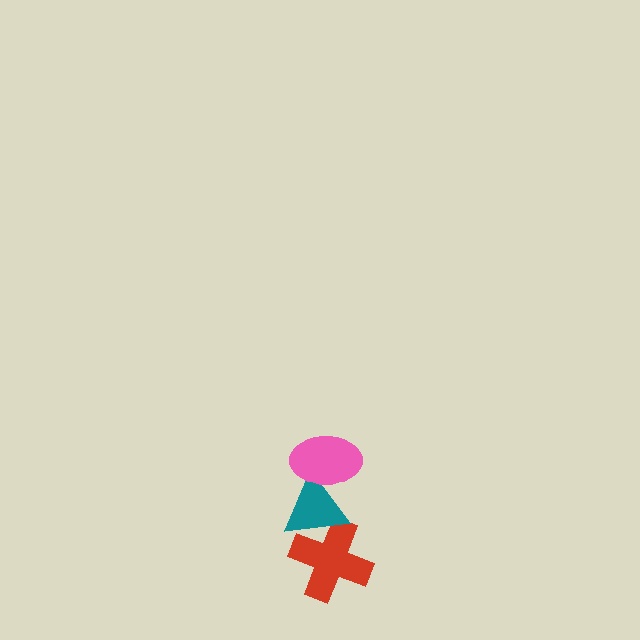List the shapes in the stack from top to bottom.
From top to bottom: the pink ellipse, the teal triangle, the red cross.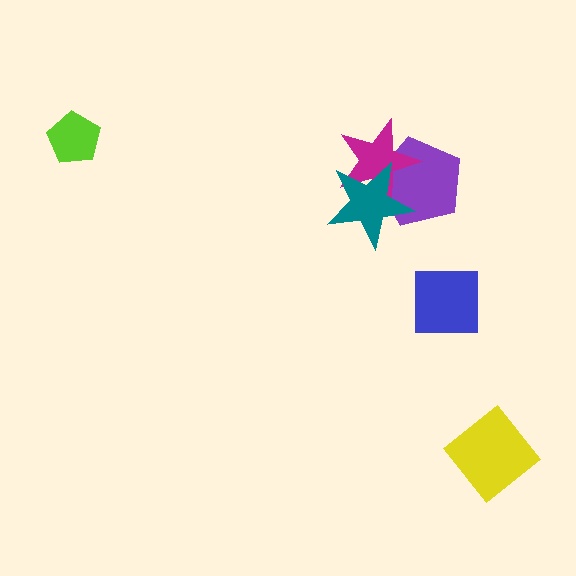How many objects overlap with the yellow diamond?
0 objects overlap with the yellow diamond.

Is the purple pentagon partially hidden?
Yes, it is partially covered by another shape.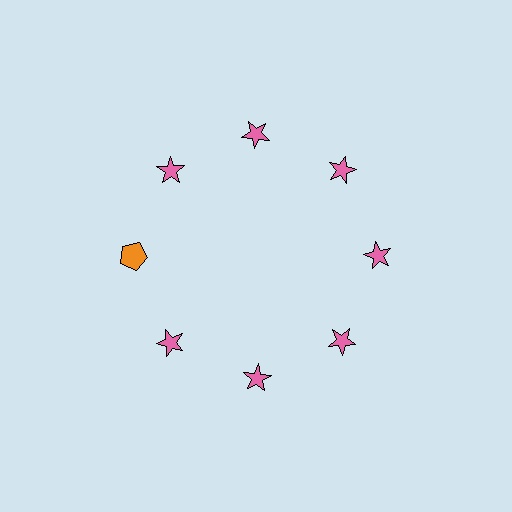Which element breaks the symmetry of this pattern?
The orange pentagon at roughly the 9 o'clock position breaks the symmetry. All other shapes are pink stars.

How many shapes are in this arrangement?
There are 8 shapes arranged in a ring pattern.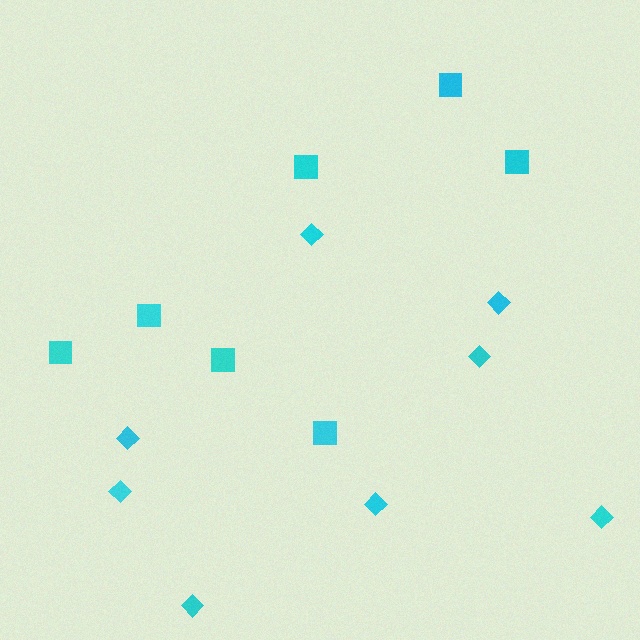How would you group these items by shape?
There are 2 groups: one group of squares (7) and one group of diamonds (8).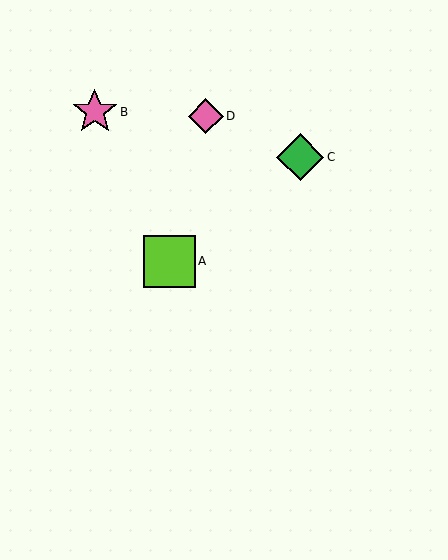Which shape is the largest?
The lime square (labeled A) is the largest.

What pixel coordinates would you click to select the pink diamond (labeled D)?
Click at (206, 116) to select the pink diamond D.